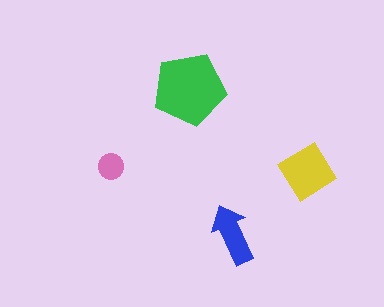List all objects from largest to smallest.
The green pentagon, the yellow diamond, the blue arrow, the pink circle.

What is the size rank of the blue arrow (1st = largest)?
3rd.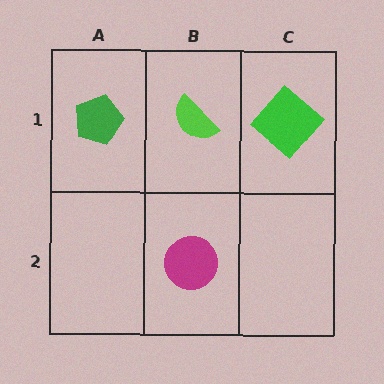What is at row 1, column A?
A green pentagon.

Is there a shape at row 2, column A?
No, that cell is empty.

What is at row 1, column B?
A lime semicircle.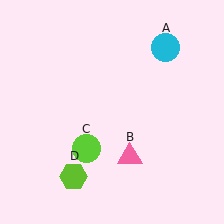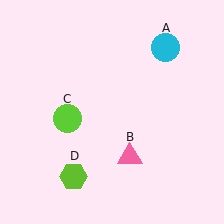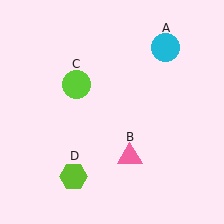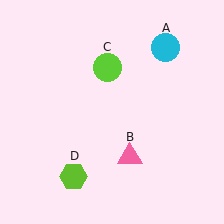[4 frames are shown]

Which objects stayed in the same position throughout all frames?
Cyan circle (object A) and pink triangle (object B) and lime hexagon (object D) remained stationary.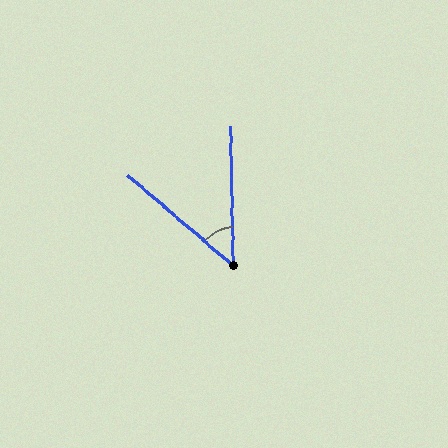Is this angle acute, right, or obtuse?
It is acute.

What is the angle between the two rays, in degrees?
Approximately 48 degrees.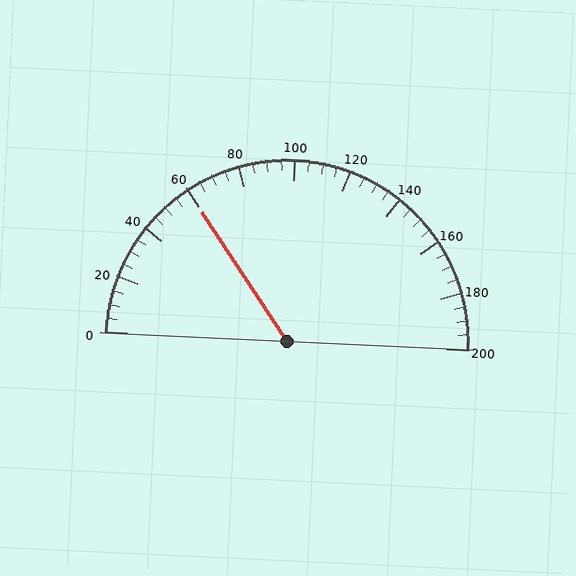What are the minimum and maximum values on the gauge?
The gauge ranges from 0 to 200.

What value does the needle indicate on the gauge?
The needle indicates approximately 60.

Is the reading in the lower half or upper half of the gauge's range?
The reading is in the lower half of the range (0 to 200).